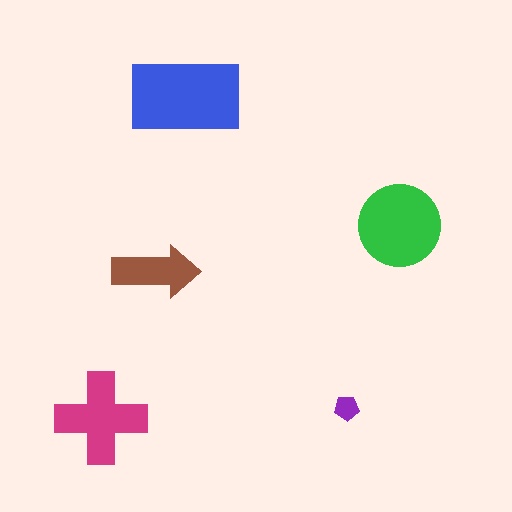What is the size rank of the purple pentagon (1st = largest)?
5th.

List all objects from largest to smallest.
The blue rectangle, the green circle, the magenta cross, the brown arrow, the purple pentagon.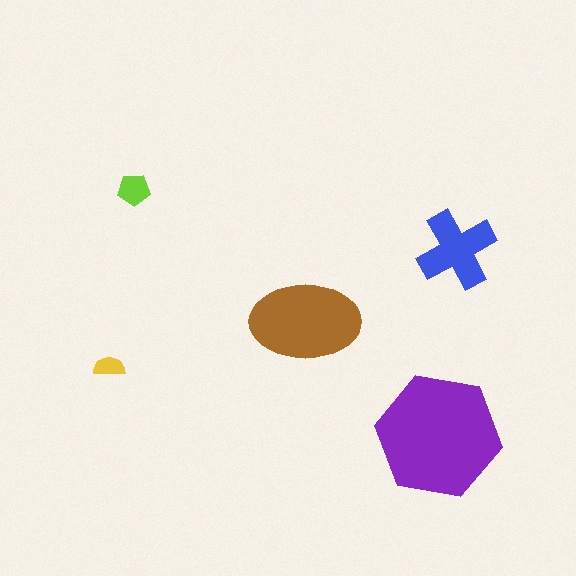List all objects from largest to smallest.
The purple hexagon, the brown ellipse, the blue cross, the lime pentagon, the yellow semicircle.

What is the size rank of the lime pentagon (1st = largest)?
4th.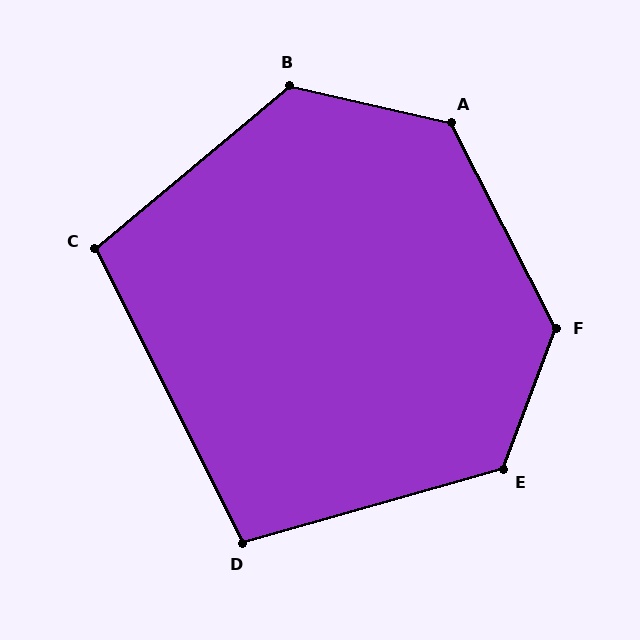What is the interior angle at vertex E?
Approximately 127 degrees (obtuse).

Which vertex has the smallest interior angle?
D, at approximately 101 degrees.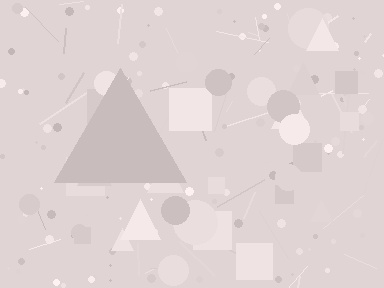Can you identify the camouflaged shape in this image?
The camouflaged shape is a triangle.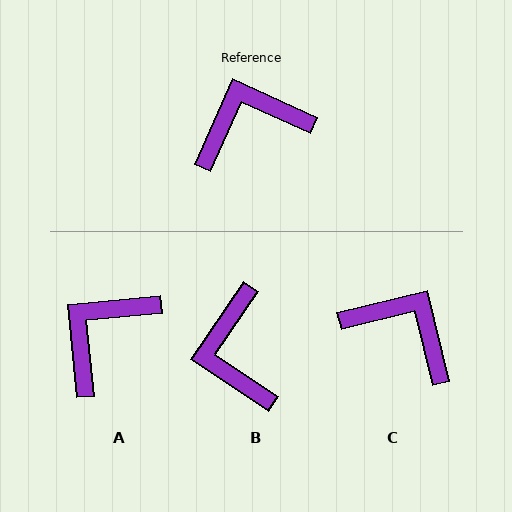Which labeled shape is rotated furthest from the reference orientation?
B, about 80 degrees away.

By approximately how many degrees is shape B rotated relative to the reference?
Approximately 80 degrees counter-clockwise.